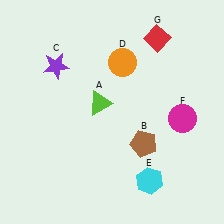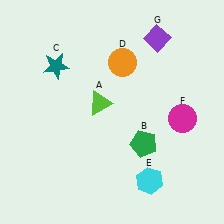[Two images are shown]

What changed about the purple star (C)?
In Image 1, C is purple. In Image 2, it changed to teal.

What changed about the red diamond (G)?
In Image 1, G is red. In Image 2, it changed to purple.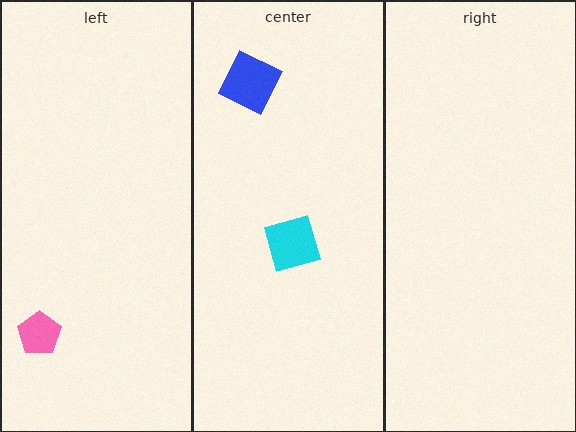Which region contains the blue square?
The center region.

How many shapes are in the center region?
2.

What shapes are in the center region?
The blue square, the cyan diamond.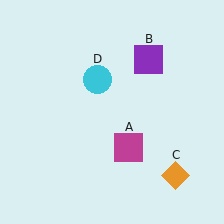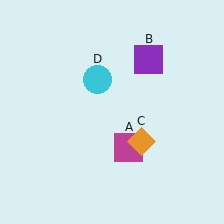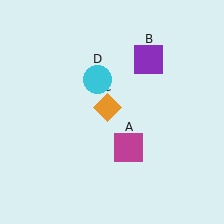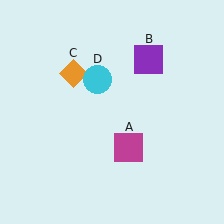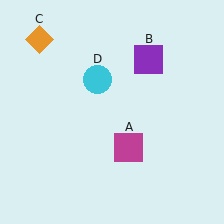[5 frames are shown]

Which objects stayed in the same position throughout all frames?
Magenta square (object A) and purple square (object B) and cyan circle (object D) remained stationary.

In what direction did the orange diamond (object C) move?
The orange diamond (object C) moved up and to the left.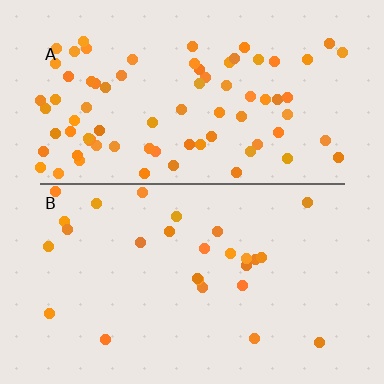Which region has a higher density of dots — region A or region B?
A (the top).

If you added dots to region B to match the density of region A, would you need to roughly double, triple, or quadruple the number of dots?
Approximately triple.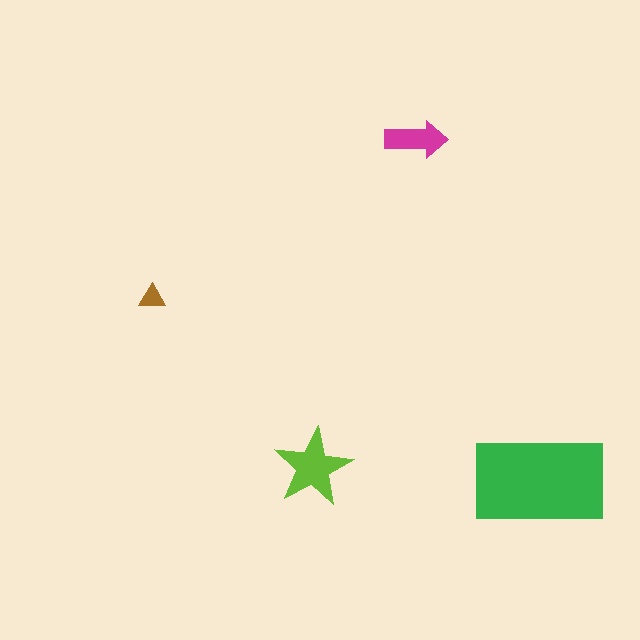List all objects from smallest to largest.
The brown triangle, the magenta arrow, the lime star, the green rectangle.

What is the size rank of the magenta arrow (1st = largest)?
3rd.